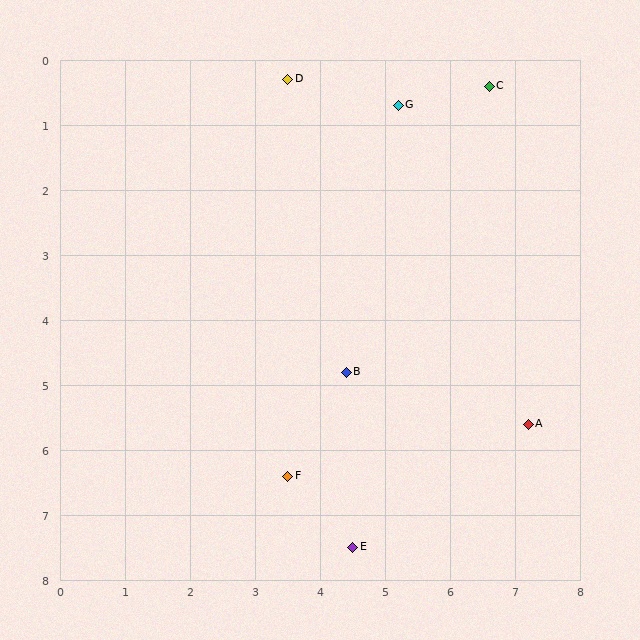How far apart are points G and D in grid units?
Points G and D are about 1.7 grid units apart.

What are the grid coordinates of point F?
Point F is at approximately (3.5, 6.4).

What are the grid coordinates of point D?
Point D is at approximately (3.5, 0.3).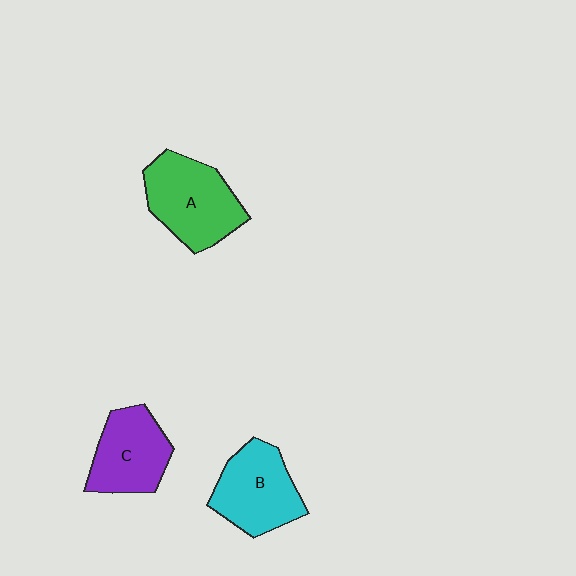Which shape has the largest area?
Shape A (green).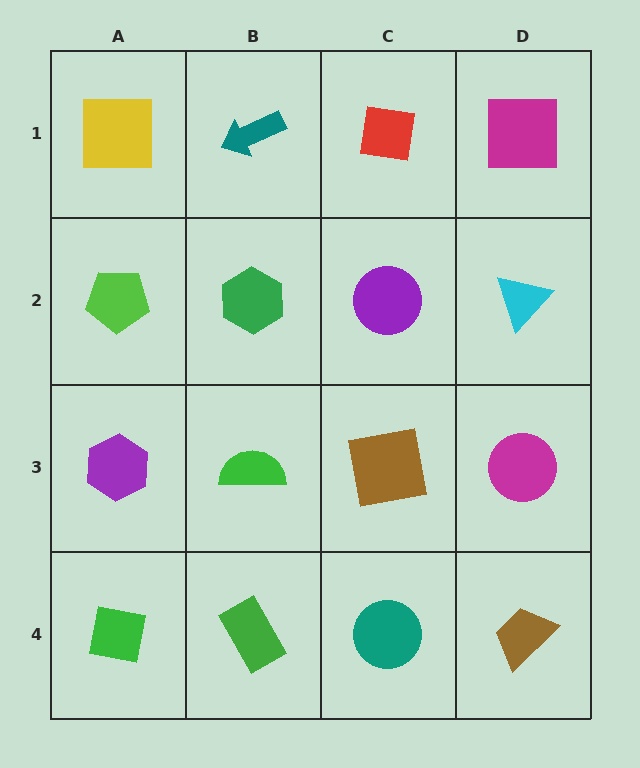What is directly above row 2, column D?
A magenta square.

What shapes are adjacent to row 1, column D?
A cyan triangle (row 2, column D), a red square (row 1, column C).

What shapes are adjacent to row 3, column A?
A lime pentagon (row 2, column A), a green square (row 4, column A), a green semicircle (row 3, column B).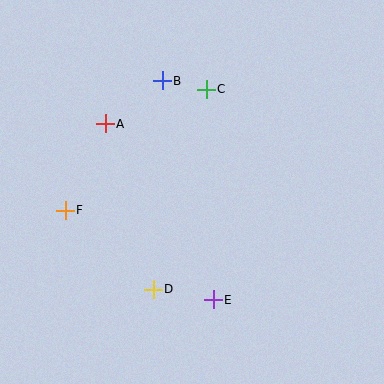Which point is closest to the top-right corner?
Point C is closest to the top-right corner.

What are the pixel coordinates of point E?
Point E is at (213, 300).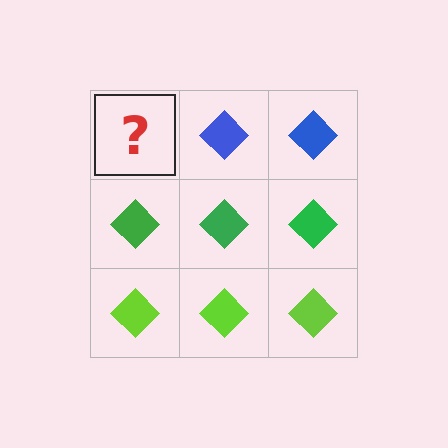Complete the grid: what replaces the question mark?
The question mark should be replaced with a blue diamond.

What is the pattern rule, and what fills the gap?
The rule is that each row has a consistent color. The gap should be filled with a blue diamond.